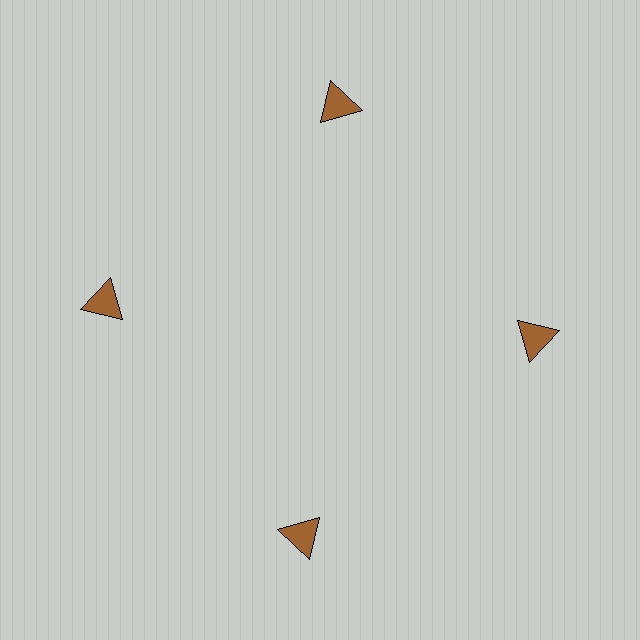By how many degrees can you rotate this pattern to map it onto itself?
The pattern maps onto itself every 90 degrees of rotation.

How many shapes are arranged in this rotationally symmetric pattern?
There are 4 shapes, arranged in 4 groups of 1.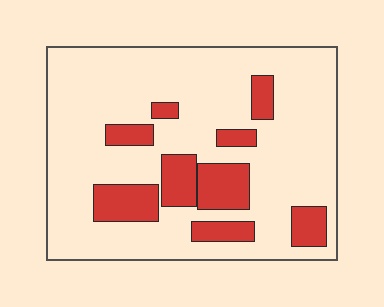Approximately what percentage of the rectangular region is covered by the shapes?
Approximately 20%.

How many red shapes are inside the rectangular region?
9.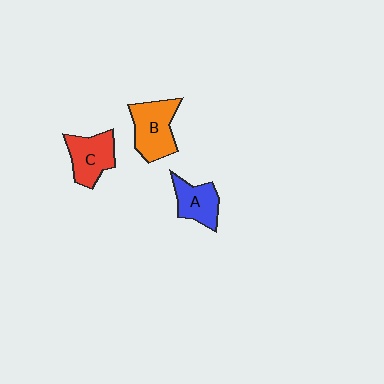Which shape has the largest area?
Shape B (orange).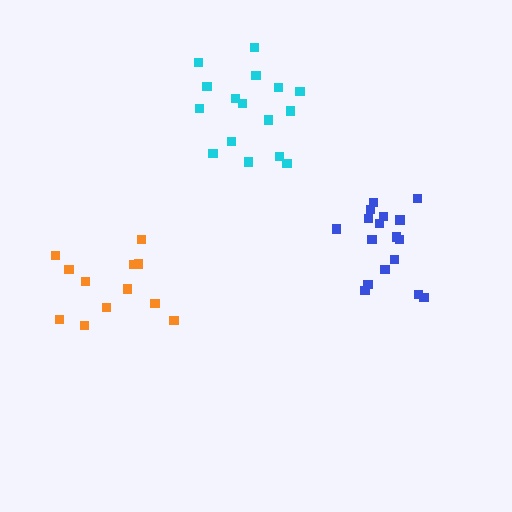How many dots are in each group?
Group 1: 17 dots, Group 2: 12 dots, Group 3: 16 dots (45 total).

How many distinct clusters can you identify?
There are 3 distinct clusters.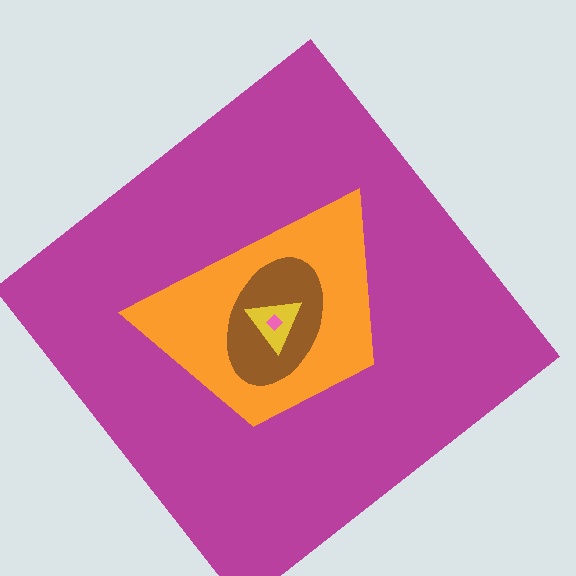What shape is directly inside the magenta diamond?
The orange trapezoid.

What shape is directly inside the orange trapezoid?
The brown ellipse.